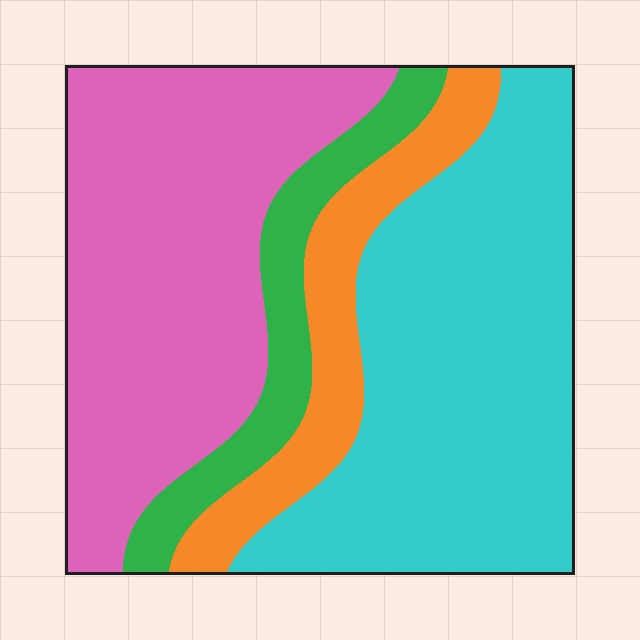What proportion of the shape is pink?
Pink covers 37% of the shape.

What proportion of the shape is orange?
Orange takes up about one eighth (1/8) of the shape.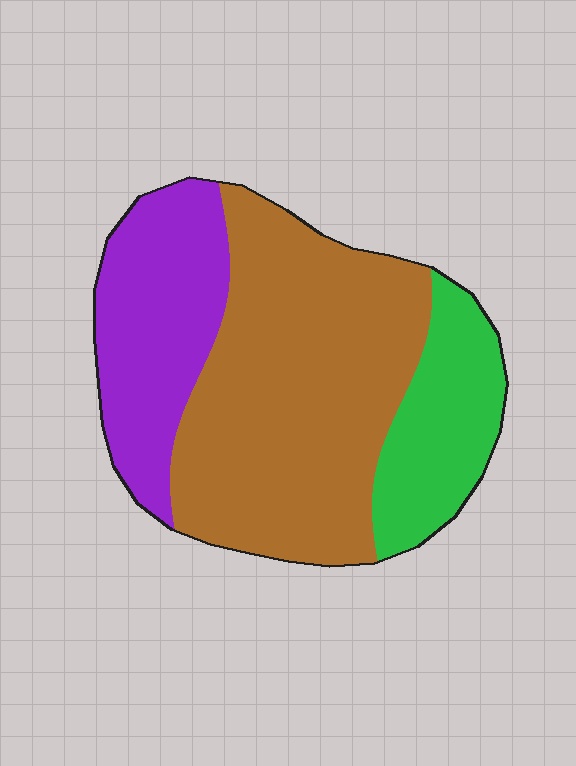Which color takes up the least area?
Green, at roughly 20%.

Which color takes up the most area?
Brown, at roughly 55%.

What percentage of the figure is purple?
Purple covers 26% of the figure.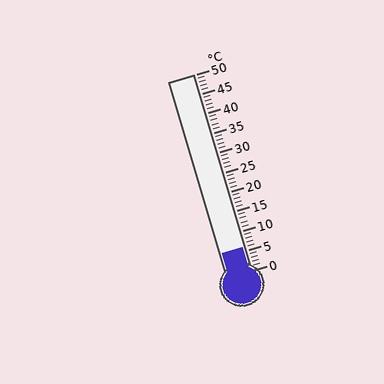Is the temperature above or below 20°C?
The temperature is below 20°C.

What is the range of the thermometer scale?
The thermometer scale ranges from 0°C to 50°C.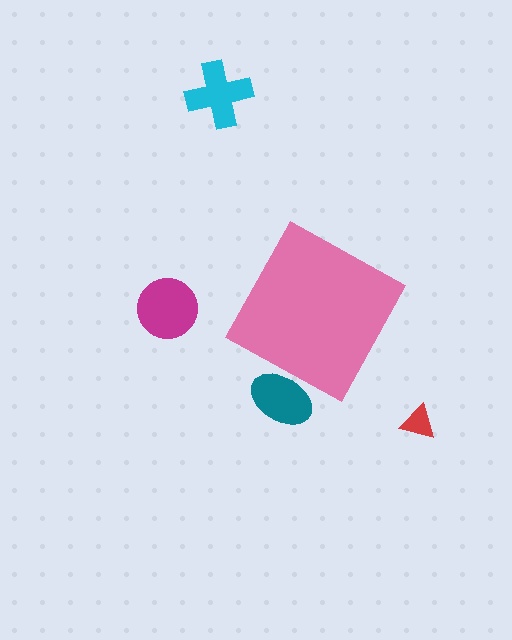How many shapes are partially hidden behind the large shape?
1 shape is partially hidden.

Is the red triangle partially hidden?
No, the red triangle is fully visible.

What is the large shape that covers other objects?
A pink diamond.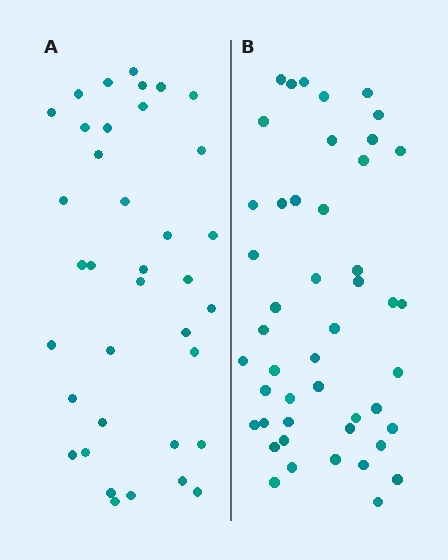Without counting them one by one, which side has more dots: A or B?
Region B (the right region) has more dots.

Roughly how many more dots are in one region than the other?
Region B has roughly 10 or so more dots than region A.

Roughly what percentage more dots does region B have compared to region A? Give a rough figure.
About 25% more.